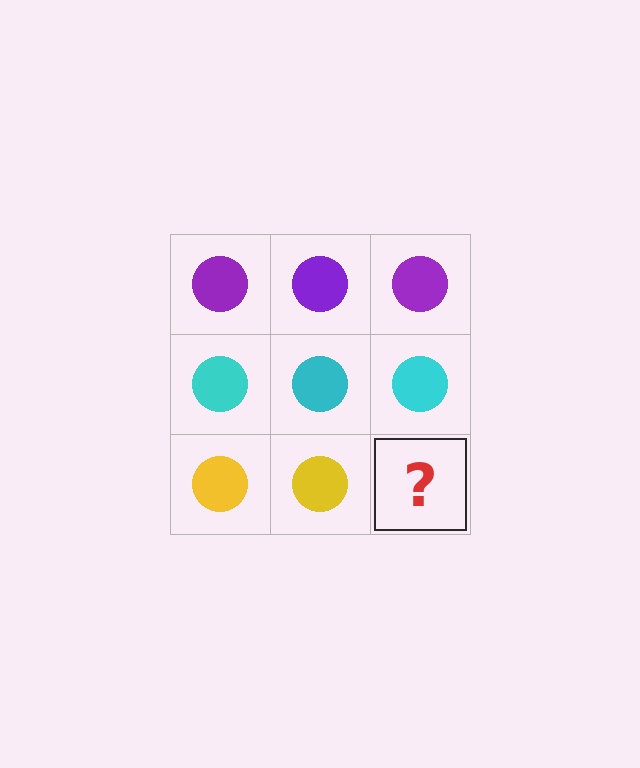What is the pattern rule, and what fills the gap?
The rule is that each row has a consistent color. The gap should be filled with a yellow circle.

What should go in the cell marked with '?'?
The missing cell should contain a yellow circle.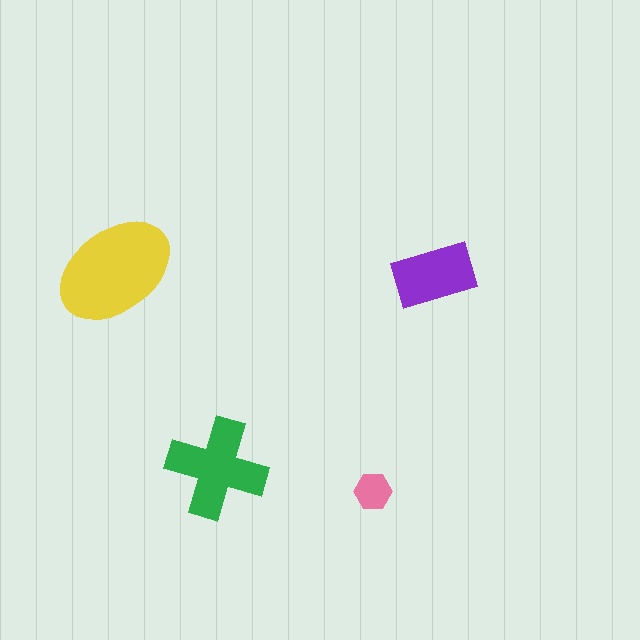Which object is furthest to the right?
The purple rectangle is rightmost.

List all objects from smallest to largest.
The pink hexagon, the purple rectangle, the green cross, the yellow ellipse.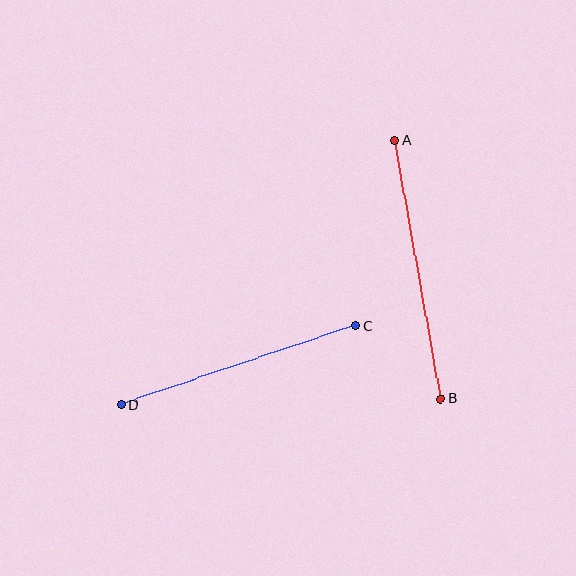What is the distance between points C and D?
The distance is approximately 247 pixels.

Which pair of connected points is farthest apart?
Points A and B are farthest apart.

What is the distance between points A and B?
The distance is approximately 263 pixels.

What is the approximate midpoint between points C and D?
The midpoint is at approximately (238, 365) pixels.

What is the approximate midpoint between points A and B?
The midpoint is at approximately (417, 270) pixels.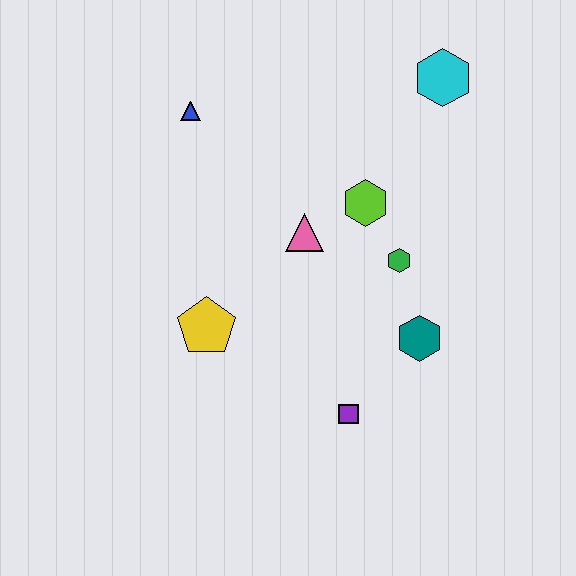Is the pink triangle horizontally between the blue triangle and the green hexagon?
Yes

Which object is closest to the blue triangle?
The pink triangle is closest to the blue triangle.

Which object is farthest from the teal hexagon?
The blue triangle is farthest from the teal hexagon.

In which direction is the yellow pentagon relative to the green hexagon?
The yellow pentagon is to the left of the green hexagon.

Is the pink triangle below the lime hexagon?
Yes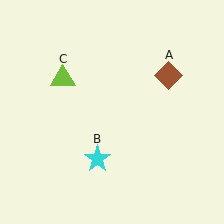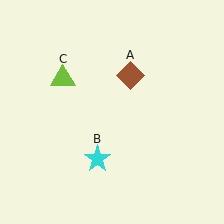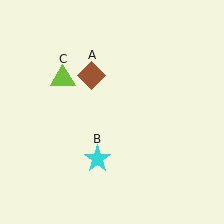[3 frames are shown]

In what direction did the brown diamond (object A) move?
The brown diamond (object A) moved left.